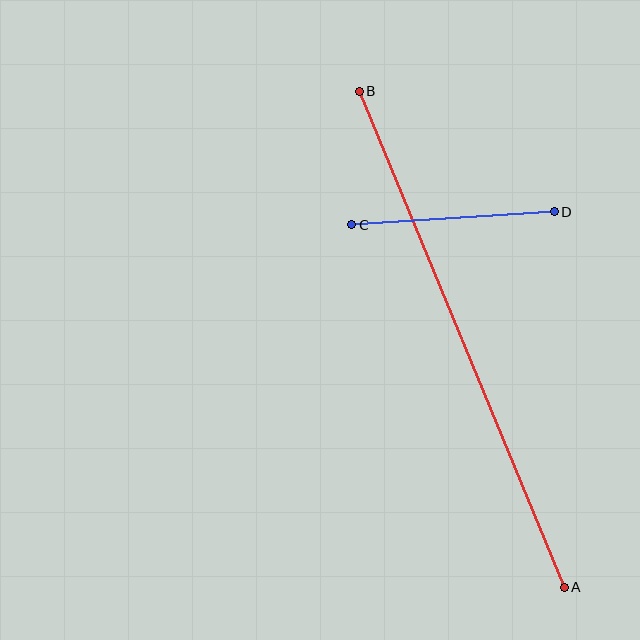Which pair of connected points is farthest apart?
Points A and B are farthest apart.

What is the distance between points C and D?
The distance is approximately 203 pixels.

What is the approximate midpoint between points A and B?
The midpoint is at approximately (462, 339) pixels.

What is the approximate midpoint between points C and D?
The midpoint is at approximately (453, 218) pixels.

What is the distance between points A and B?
The distance is approximately 537 pixels.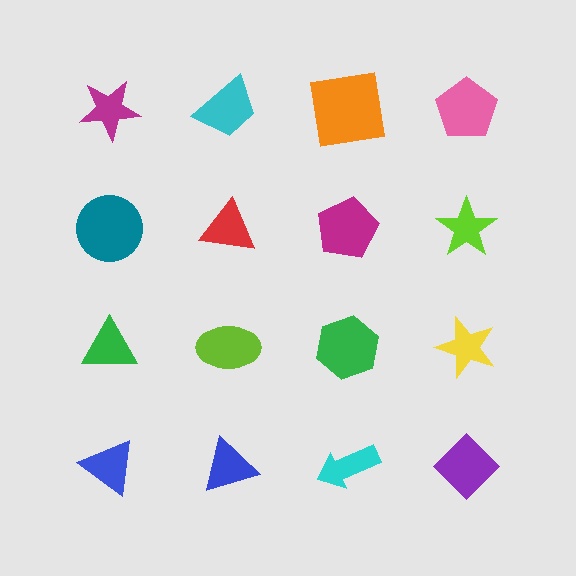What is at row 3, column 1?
A green triangle.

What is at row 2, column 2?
A red triangle.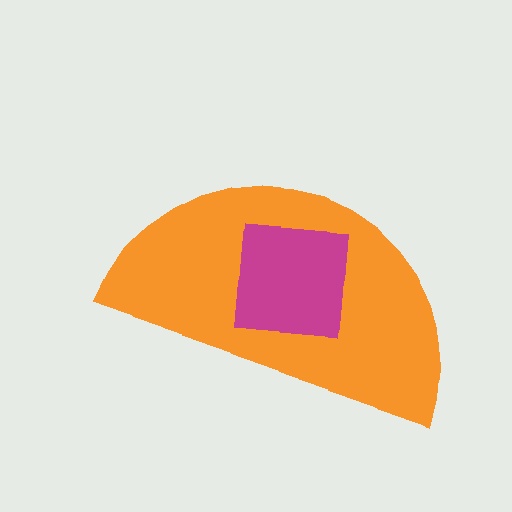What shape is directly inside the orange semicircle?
The magenta square.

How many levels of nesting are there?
2.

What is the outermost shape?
The orange semicircle.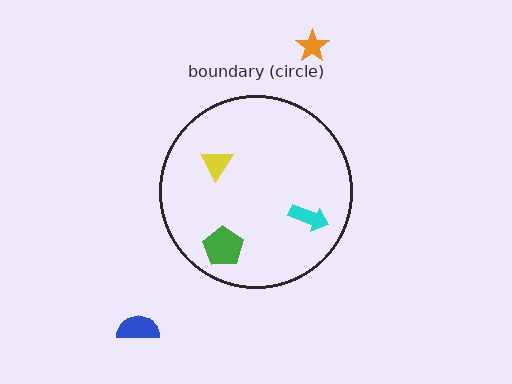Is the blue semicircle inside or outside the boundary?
Outside.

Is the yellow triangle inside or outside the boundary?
Inside.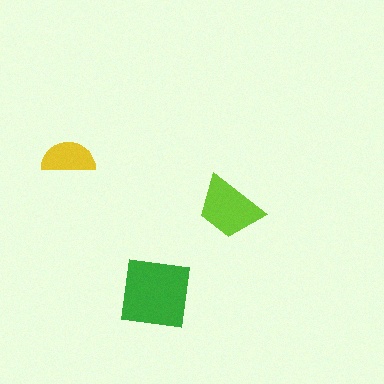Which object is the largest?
The green square.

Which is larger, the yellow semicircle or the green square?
The green square.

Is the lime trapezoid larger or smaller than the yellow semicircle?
Larger.